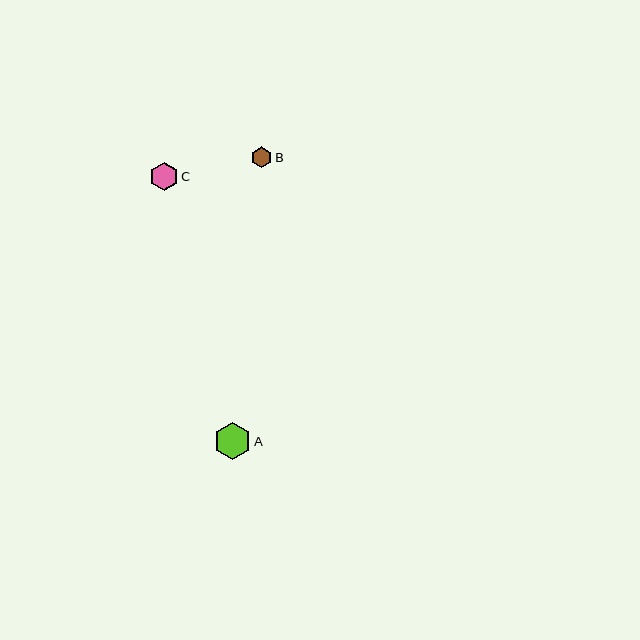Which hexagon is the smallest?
Hexagon B is the smallest with a size of approximately 21 pixels.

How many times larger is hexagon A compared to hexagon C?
Hexagon A is approximately 1.3 times the size of hexagon C.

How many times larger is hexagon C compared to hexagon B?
Hexagon C is approximately 1.4 times the size of hexagon B.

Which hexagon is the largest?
Hexagon A is the largest with a size of approximately 37 pixels.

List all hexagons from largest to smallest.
From largest to smallest: A, C, B.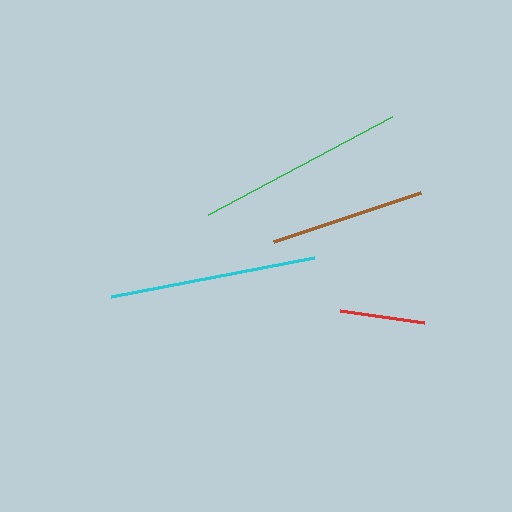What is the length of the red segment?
The red segment is approximately 85 pixels long.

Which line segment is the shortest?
The red line is the shortest at approximately 85 pixels.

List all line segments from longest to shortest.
From longest to shortest: green, cyan, brown, red.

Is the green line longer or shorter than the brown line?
The green line is longer than the brown line.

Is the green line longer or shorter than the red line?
The green line is longer than the red line.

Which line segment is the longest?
The green line is the longest at approximately 209 pixels.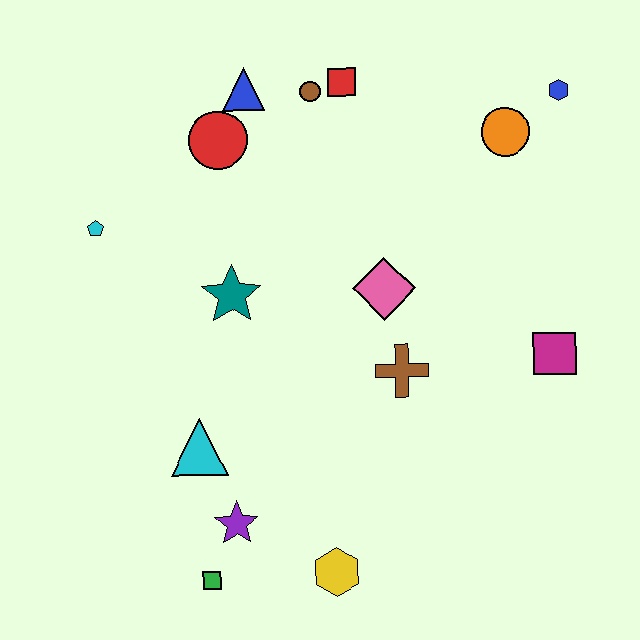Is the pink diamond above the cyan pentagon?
No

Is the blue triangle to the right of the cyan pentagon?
Yes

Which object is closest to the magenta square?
The brown cross is closest to the magenta square.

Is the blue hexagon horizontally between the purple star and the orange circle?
No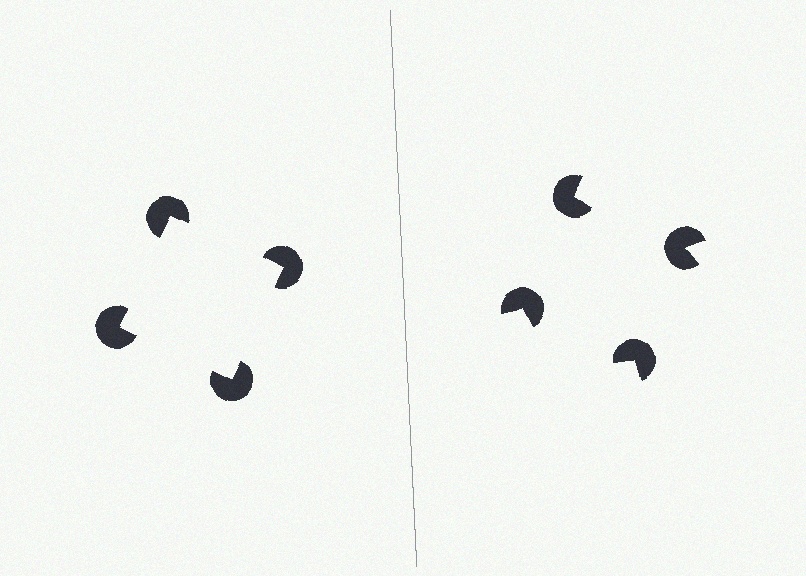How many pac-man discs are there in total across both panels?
8 — 4 on each side.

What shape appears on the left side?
An illusory square.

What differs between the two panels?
The pac-man discs are positioned identically on both sides; only the wedge orientations differ. On the left they align to a square; on the right they are misaligned.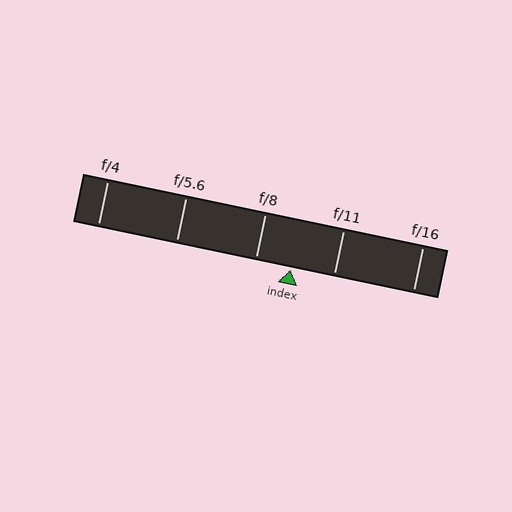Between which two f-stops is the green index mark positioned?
The index mark is between f/8 and f/11.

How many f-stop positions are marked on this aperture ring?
There are 5 f-stop positions marked.